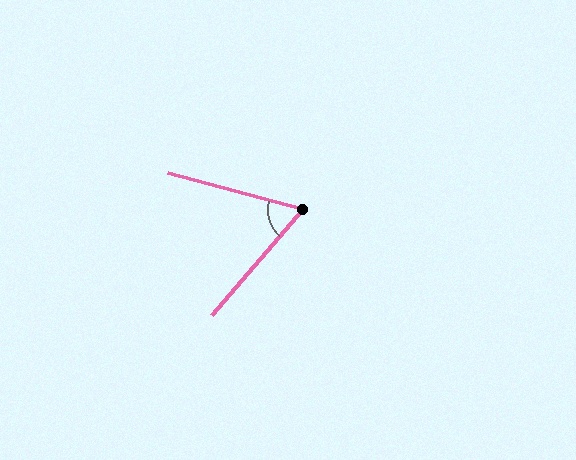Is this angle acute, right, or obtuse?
It is acute.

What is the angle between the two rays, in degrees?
Approximately 65 degrees.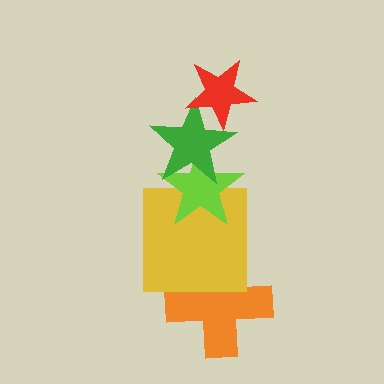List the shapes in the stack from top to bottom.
From top to bottom: the red star, the green star, the lime star, the yellow square, the orange cross.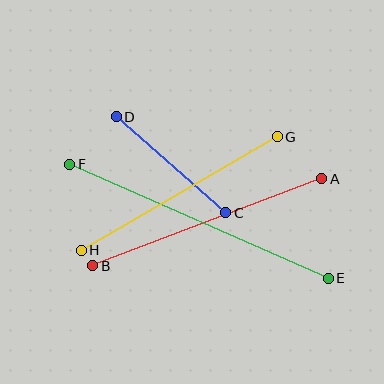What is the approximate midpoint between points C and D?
The midpoint is at approximately (171, 165) pixels.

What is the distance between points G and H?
The distance is approximately 227 pixels.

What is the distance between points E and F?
The distance is approximately 282 pixels.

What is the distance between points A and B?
The distance is approximately 245 pixels.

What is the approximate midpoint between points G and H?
The midpoint is at approximately (179, 193) pixels.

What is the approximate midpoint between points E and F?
The midpoint is at approximately (199, 221) pixels.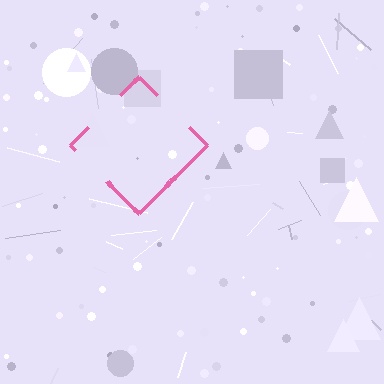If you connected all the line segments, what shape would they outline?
They would outline a diamond.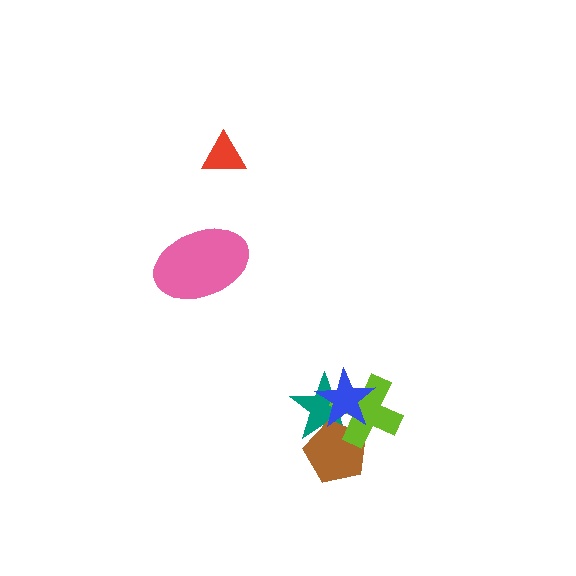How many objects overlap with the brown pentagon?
3 objects overlap with the brown pentagon.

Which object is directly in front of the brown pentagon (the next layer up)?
The lime cross is directly in front of the brown pentagon.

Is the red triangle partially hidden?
No, no other shape covers it.